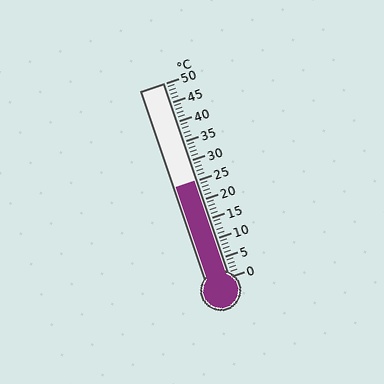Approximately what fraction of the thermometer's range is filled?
The thermometer is filled to approximately 50% of its range.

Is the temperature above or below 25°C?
The temperature is at 25°C.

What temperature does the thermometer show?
The thermometer shows approximately 25°C.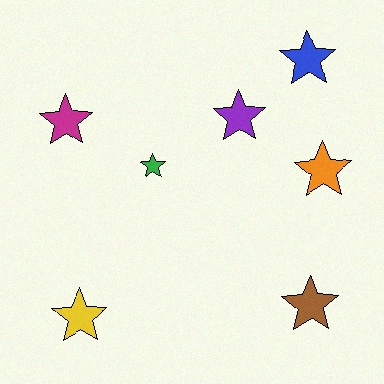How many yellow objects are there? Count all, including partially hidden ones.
There is 1 yellow object.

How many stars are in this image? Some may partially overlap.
There are 7 stars.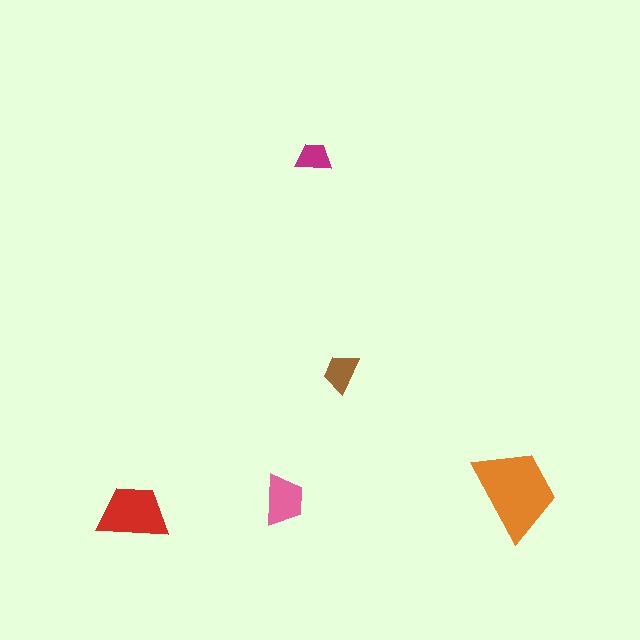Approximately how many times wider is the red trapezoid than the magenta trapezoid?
About 2 times wider.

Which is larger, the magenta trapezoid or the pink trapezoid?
The pink one.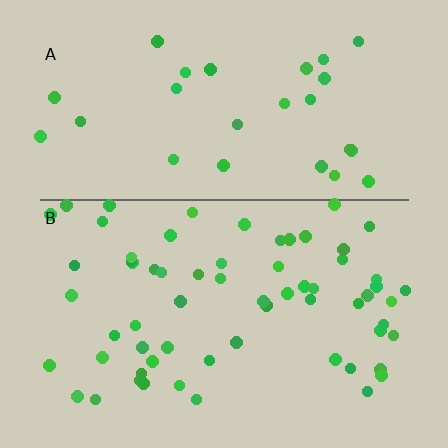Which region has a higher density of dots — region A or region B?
B (the bottom).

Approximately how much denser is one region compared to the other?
Approximately 2.2× — region B over region A.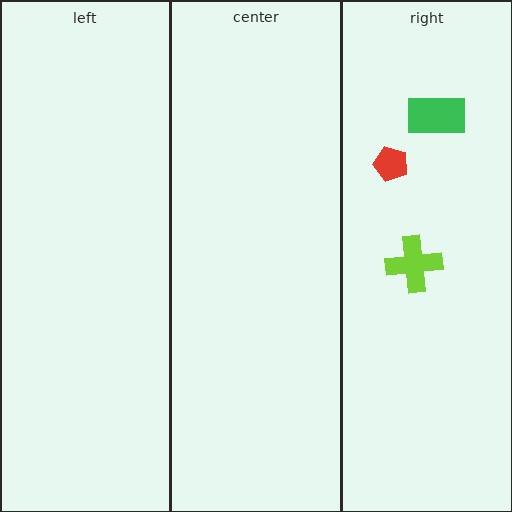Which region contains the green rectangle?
The right region.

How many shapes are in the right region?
3.